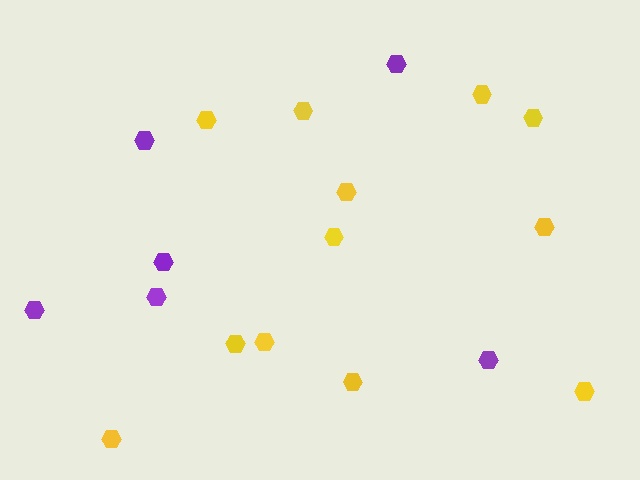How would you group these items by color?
There are 2 groups: one group of yellow hexagons (12) and one group of purple hexagons (6).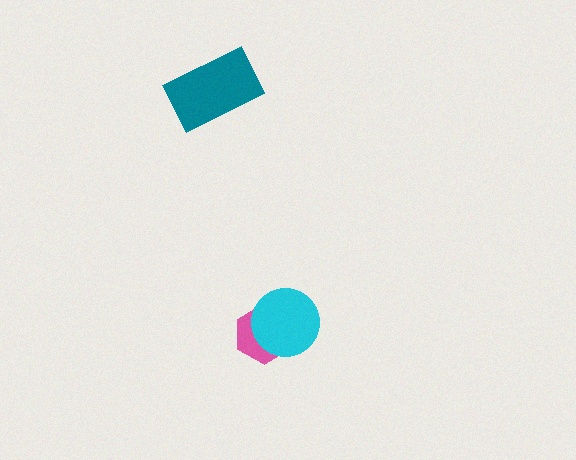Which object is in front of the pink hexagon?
The cyan circle is in front of the pink hexagon.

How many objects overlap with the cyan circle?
1 object overlaps with the cyan circle.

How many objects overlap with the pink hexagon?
1 object overlaps with the pink hexagon.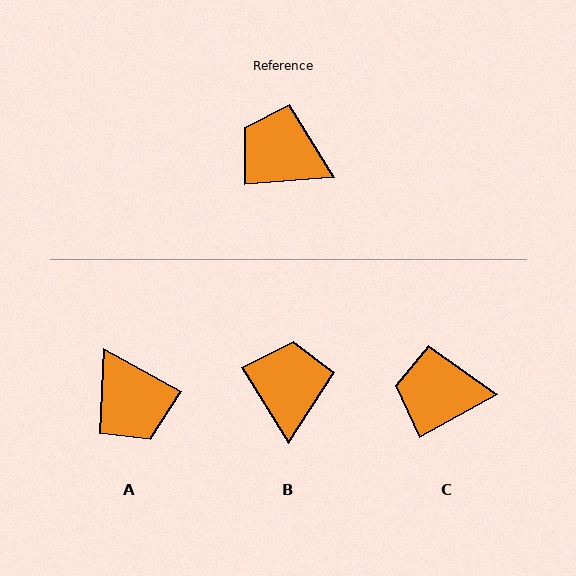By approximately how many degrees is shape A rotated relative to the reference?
Approximately 146 degrees counter-clockwise.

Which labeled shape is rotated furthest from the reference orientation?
A, about 146 degrees away.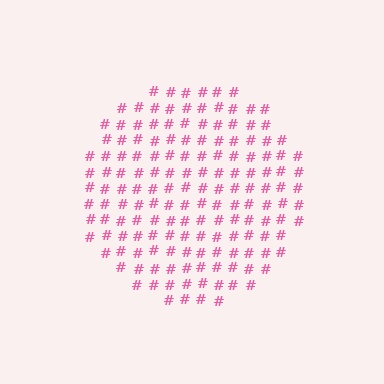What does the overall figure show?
The overall figure shows a circle.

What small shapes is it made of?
It is made of small hash symbols.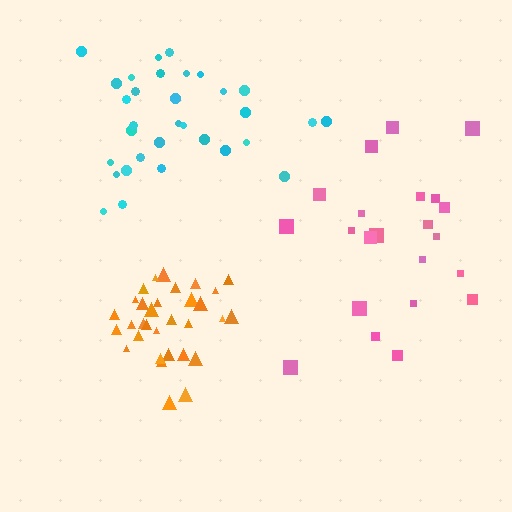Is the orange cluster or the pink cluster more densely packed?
Orange.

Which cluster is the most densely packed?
Orange.